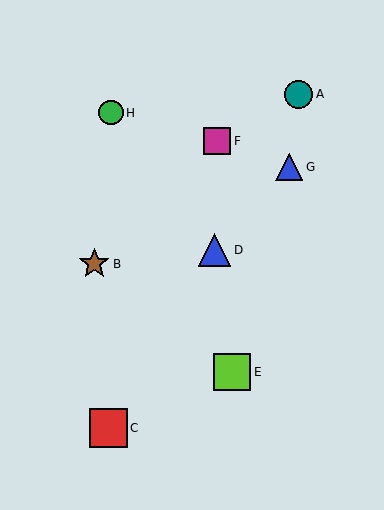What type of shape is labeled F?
Shape F is a magenta square.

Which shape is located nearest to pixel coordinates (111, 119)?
The green circle (labeled H) at (111, 113) is nearest to that location.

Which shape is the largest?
The red square (labeled C) is the largest.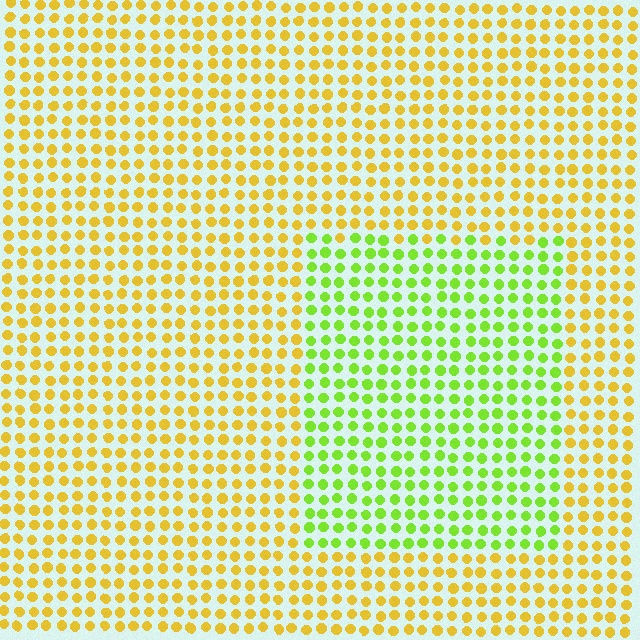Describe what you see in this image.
The image is filled with small yellow elements in a uniform arrangement. A rectangle-shaped region is visible where the elements are tinted to a slightly different hue, forming a subtle color boundary.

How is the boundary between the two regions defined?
The boundary is defined purely by a slight shift in hue (about 47 degrees). Spacing, size, and orientation are identical on both sides.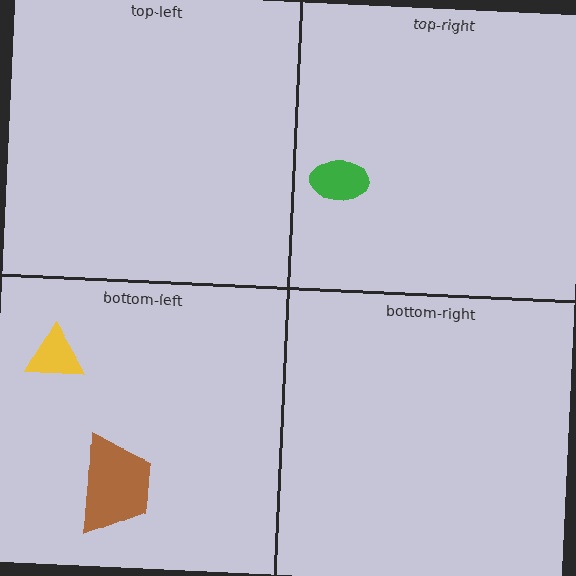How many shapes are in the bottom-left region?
2.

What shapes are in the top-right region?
The green ellipse.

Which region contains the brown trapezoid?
The bottom-left region.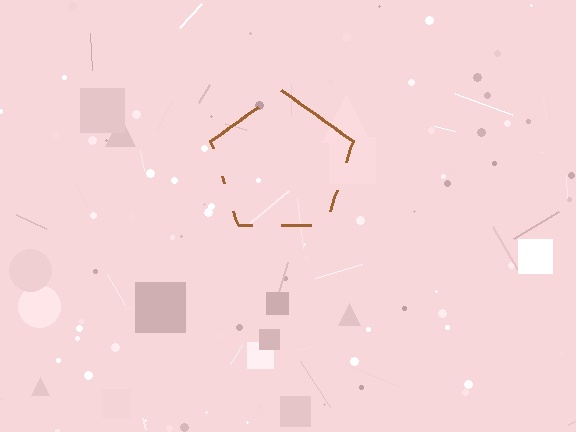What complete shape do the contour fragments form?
The contour fragments form a pentagon.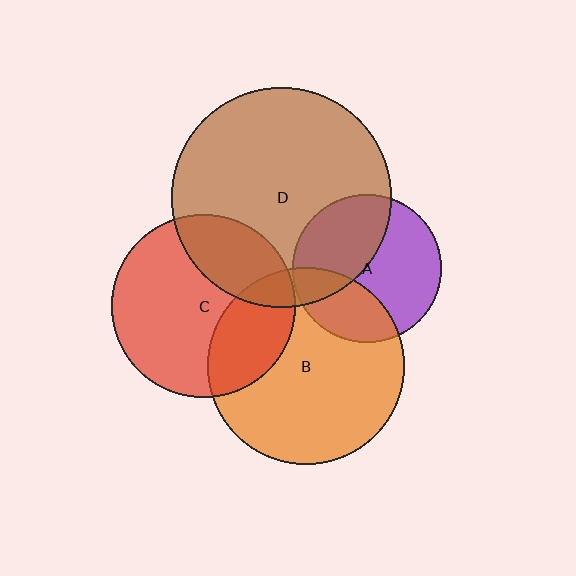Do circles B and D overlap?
Yes.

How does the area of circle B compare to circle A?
Approximately 1.8 times.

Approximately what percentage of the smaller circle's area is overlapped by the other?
Approximately 10%.